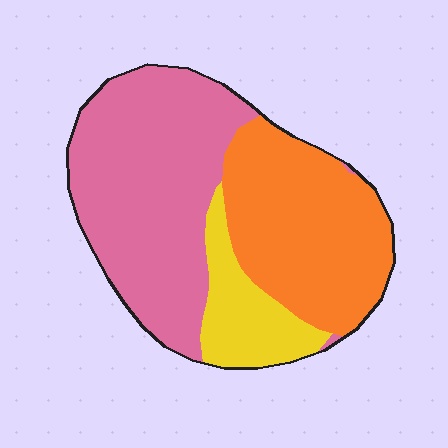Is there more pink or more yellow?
Pink.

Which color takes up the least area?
Yellow, at roughly 15%.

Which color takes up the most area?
Pink, at roughly 50%.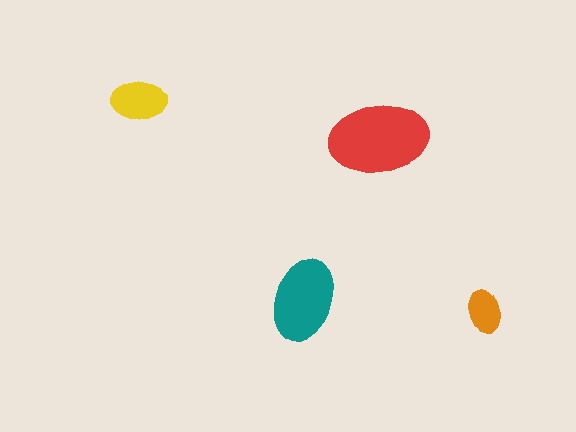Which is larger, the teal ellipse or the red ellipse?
The red one.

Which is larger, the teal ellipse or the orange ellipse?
The teal one.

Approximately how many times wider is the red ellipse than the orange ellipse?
About 2 times wider.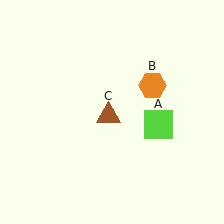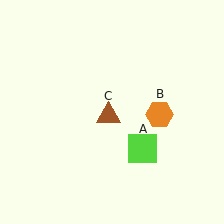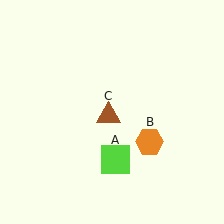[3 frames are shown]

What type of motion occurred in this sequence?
The lime square (object A), orange hexagon (object B) rotated clockwise around the center of the scene.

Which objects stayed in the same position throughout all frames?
Brown triangle (object C) remained stationary.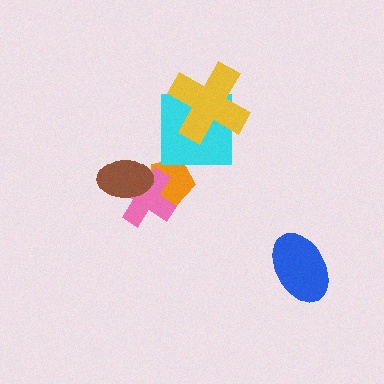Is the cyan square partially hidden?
Yes, it is partially covered by another shape.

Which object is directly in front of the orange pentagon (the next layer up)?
The pink cross is directly in front of the orange pentagon.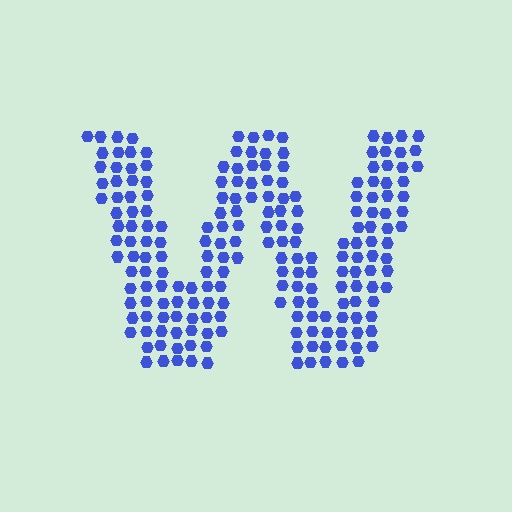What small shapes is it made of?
It is made of small hexagons.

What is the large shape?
The large shape is the letter W.